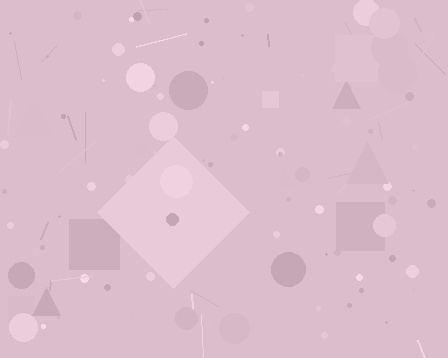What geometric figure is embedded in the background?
A diamond is embedded in the background.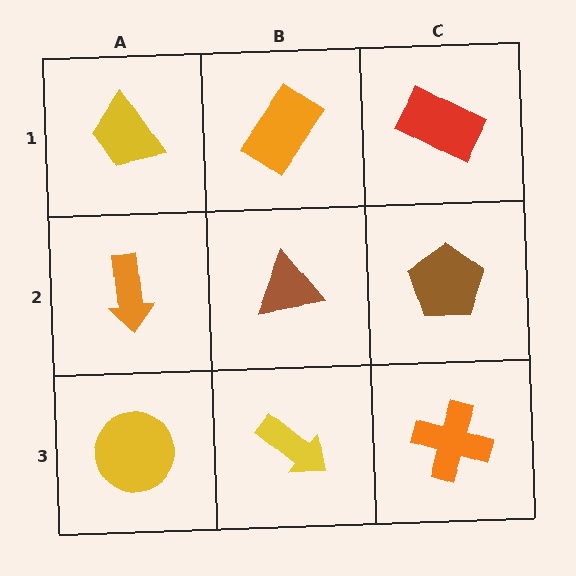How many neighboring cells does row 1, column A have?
2.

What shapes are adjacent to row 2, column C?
A red rectangle (row 1, column C), an orange cross (row 3, column C), a brown triangle (row 2, column B).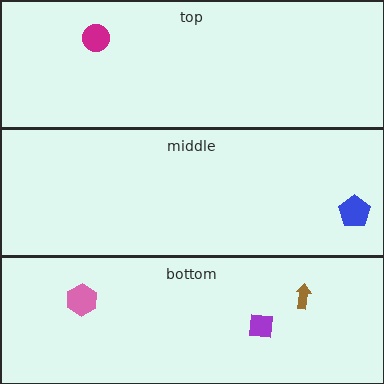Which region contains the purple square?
The bottom region.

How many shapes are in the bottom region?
3.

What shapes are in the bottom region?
The brown arrow, the purple square, the pink hexagon.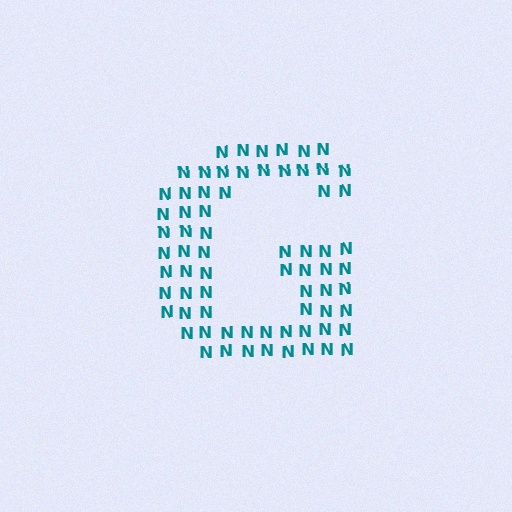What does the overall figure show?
The overall figure shows the letter G.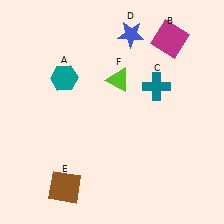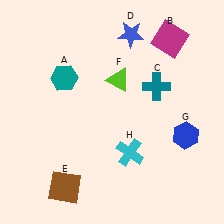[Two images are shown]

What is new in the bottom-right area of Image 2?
A cyan cross (H) was added in the bottom-right area of Image 2.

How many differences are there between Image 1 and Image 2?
There are 2 differences between the two images.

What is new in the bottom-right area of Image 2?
A blue hexagon (G) was added in the bottom-right area of Image 2.